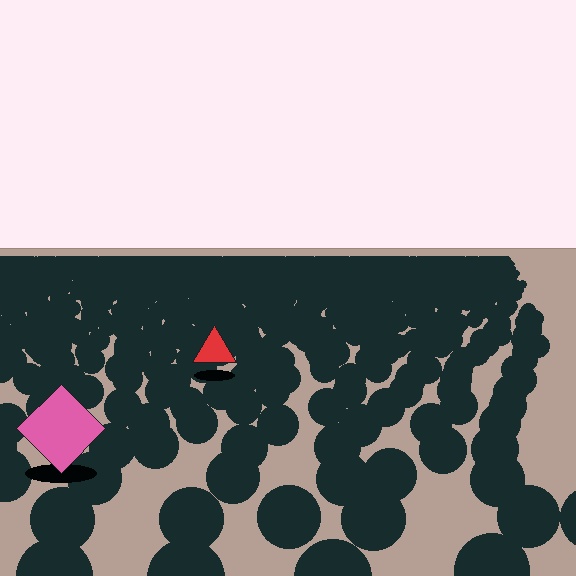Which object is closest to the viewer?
The pink diamond is closest. The texture marks near it are larger and more spread out.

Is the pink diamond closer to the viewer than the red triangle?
Yes. The pink diamond is closer — you can tell from the texture gradient: the ground texture is coarser near it.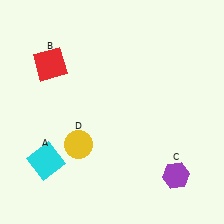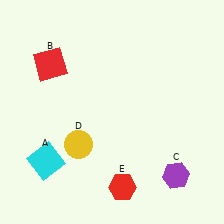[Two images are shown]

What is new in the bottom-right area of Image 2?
A red hexagon (E) was added in the bottom-right area of Image 2.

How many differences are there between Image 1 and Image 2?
There is 1 difference between the two images.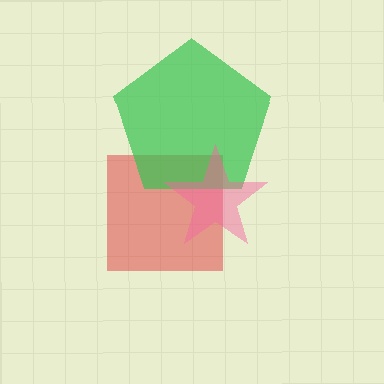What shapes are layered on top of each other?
The layered shapes are: a red square, a green pentagon, a pink star.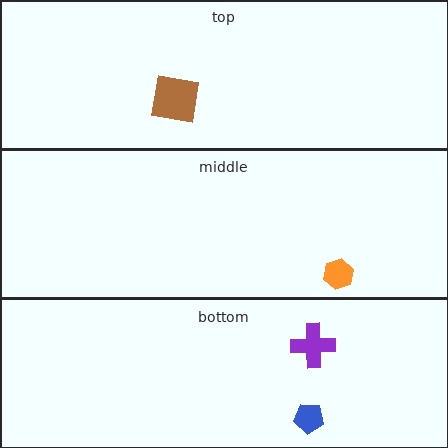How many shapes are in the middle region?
1.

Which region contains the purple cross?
The bottom region.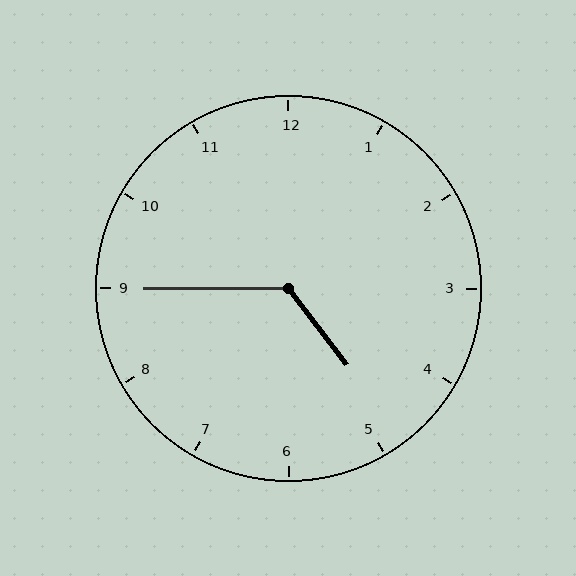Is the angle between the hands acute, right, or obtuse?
It is obtuse.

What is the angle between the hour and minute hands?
Approximately 128 degrees.